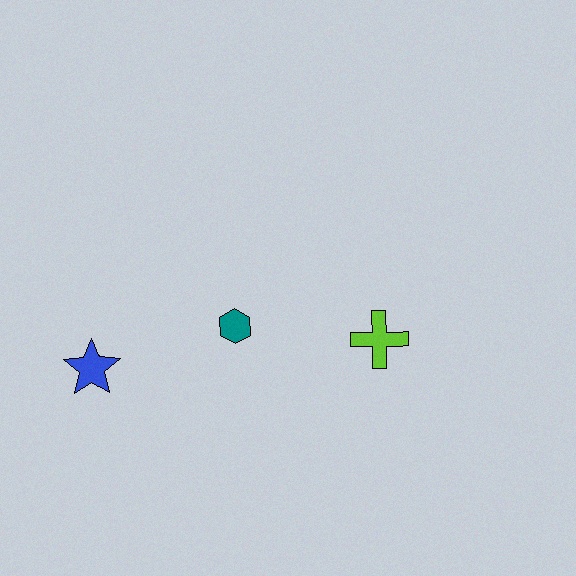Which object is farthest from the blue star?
The lime cross is farthest from the blue star.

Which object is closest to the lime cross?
The teal hexagon is closest to the lime cross.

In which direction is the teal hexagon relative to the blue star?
The teal hexagon is to the right of the blue star.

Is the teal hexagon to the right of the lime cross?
No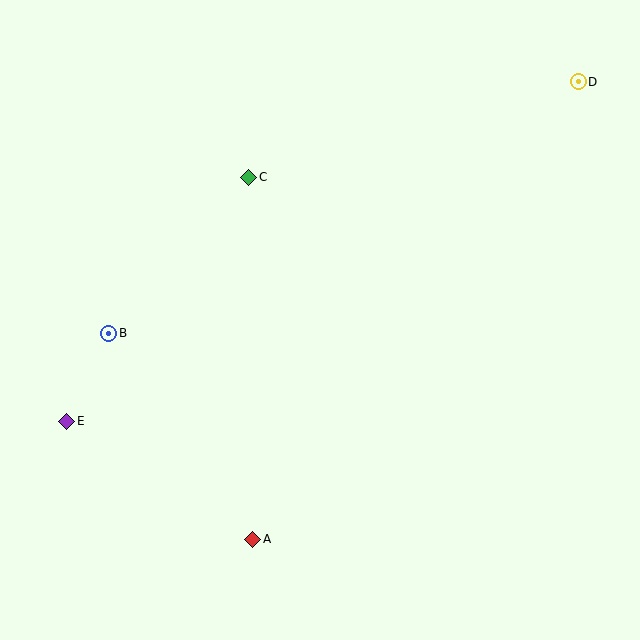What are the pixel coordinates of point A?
Point A is at (253, 539).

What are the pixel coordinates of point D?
Point D is at (578, 82).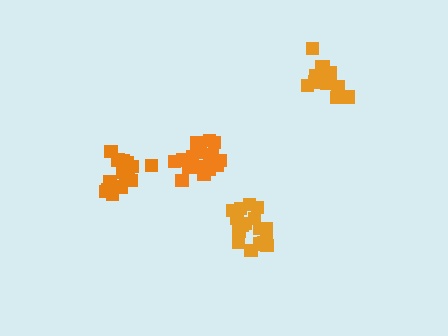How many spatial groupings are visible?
There are 4 spatial groupings.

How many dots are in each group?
Group 1: 17 dots, Group 2: 18 dots, Group 3: 16 dots, Group 4: 16 dots (67 total).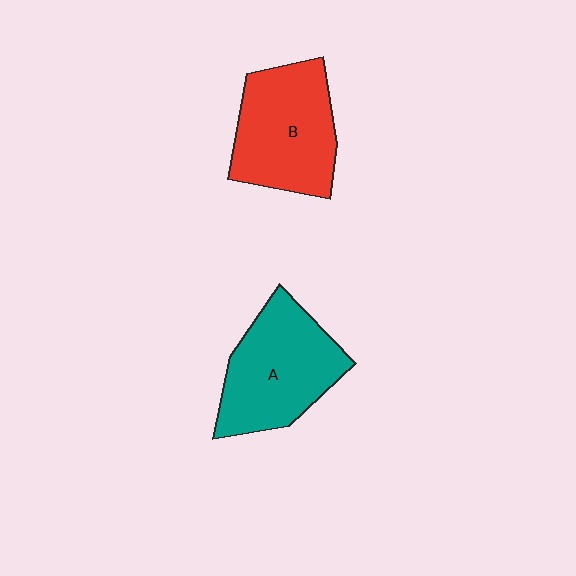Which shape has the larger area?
Shape A (teal).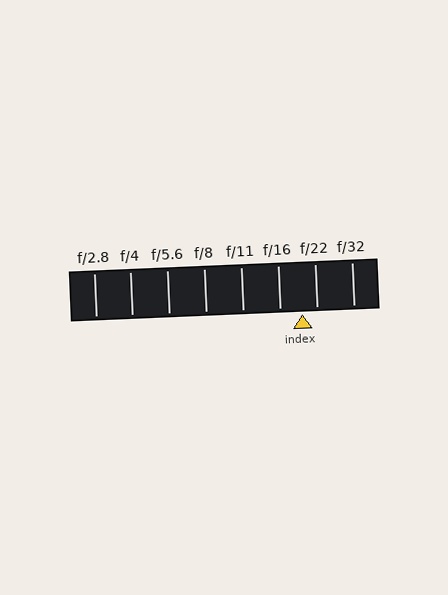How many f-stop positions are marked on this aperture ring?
There are 8 f-stop positions marked.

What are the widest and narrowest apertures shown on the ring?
The widest aperture shown is f/2.8 and the narrowest is f/32.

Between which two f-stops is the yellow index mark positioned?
The index mark is between f/16 and f/22.